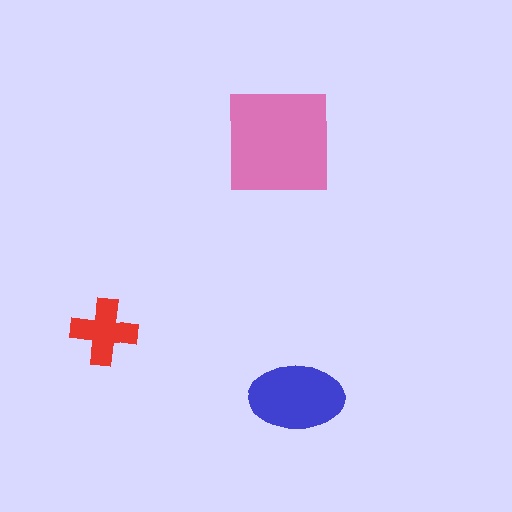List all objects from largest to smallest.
The pink square, the blue ellipse, the red cross.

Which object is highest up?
The pink square is topmost.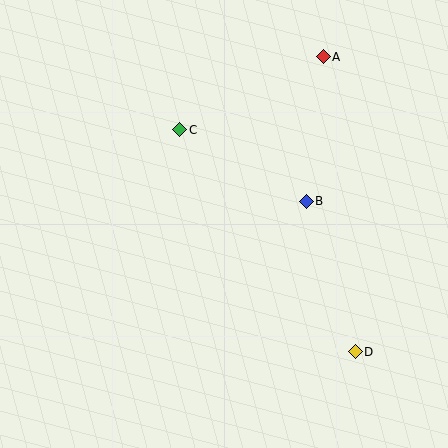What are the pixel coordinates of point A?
Point A is at (323, 57).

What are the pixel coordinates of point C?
Point C is at (180, 130).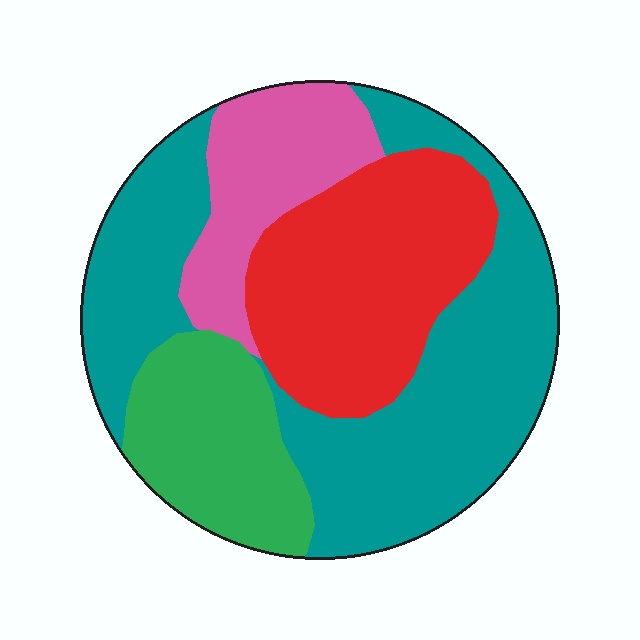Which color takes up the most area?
Teal, at roughly 45%.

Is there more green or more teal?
Teal.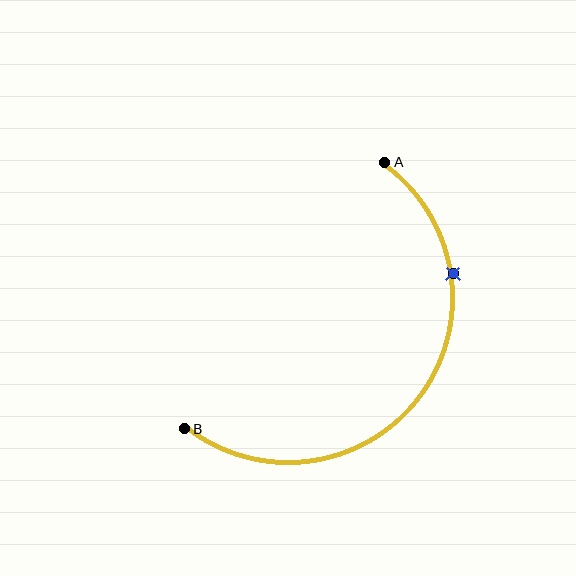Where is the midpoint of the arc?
The arc midpoint is the point on the curve farthest from the straight line joining A and B. It sits below and to the right of that line.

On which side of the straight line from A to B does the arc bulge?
The arc bulges below and to the right of the straight line connecting A and B.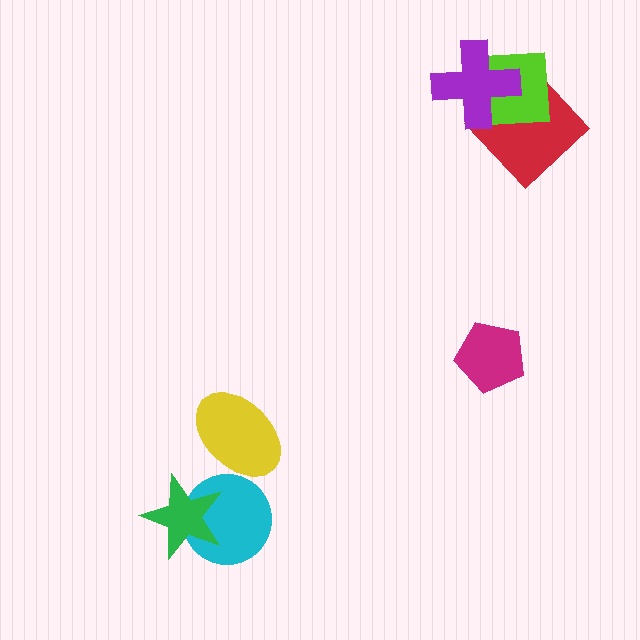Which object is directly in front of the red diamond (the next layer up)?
The lime square is directly in front of the red diamond.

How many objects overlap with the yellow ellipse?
0 objects overlap with the yellow ellipse.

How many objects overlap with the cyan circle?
1 object overlaps with the cyan circle.